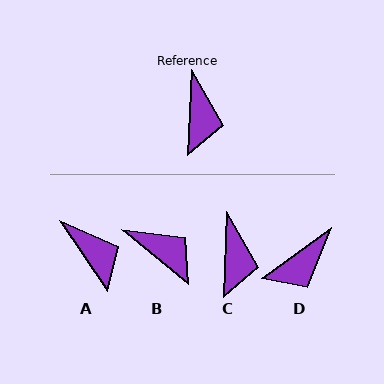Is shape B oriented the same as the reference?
No, it is off by about 53 degrees.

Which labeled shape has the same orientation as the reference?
C.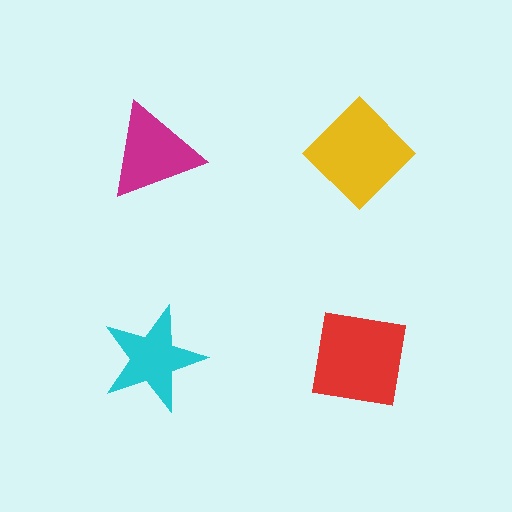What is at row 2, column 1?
A cyan star.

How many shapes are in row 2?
2 shapes.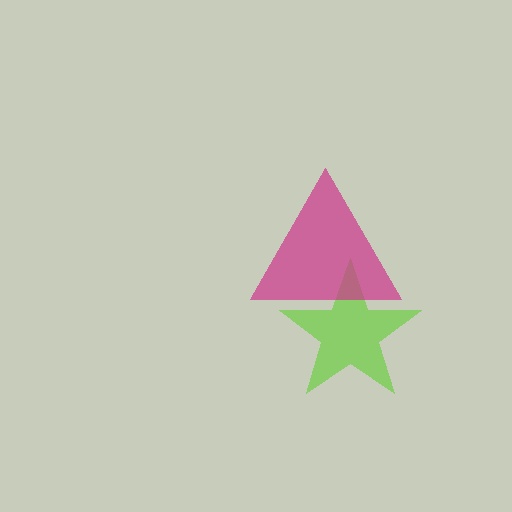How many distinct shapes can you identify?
There are 2 distinct shapes: a lime star, a magenta triangle.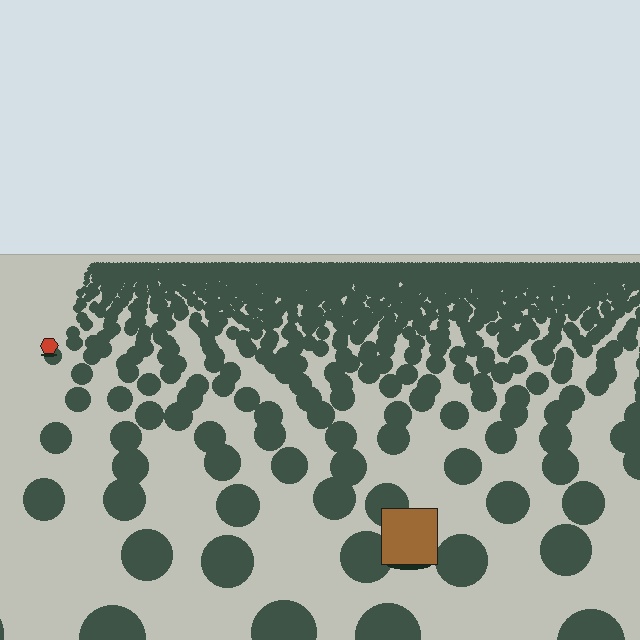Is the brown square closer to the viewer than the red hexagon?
Yes. The brown square is closer — you can tell from the texture gradient: the ground texture is coarser near it.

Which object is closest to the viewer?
The brown square is closest. The texture marks near it are larger and more spread out.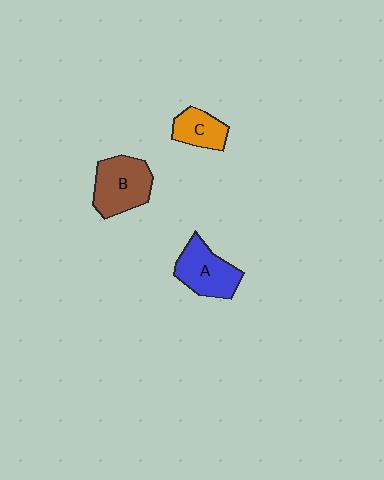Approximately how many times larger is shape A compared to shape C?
Approximately 1.5 times.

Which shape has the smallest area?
Shape C (orange).